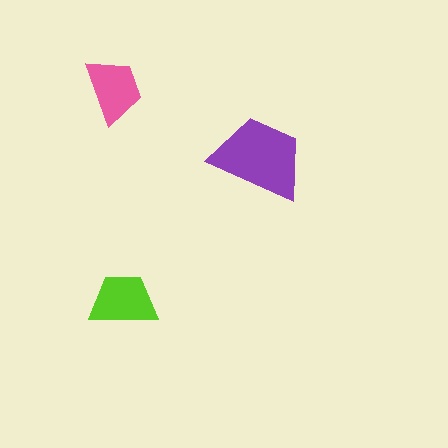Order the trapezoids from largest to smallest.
the purple one, the lime one, the pink one.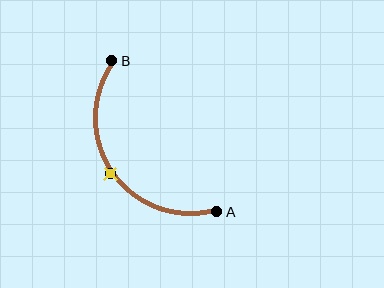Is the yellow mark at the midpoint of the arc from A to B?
Yes. The yellow mark lies on the arc at equal arc-length from both A and B — it is the arc midpoint.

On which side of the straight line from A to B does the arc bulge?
The arc bulges below and to the left of the straight line connecting A and B.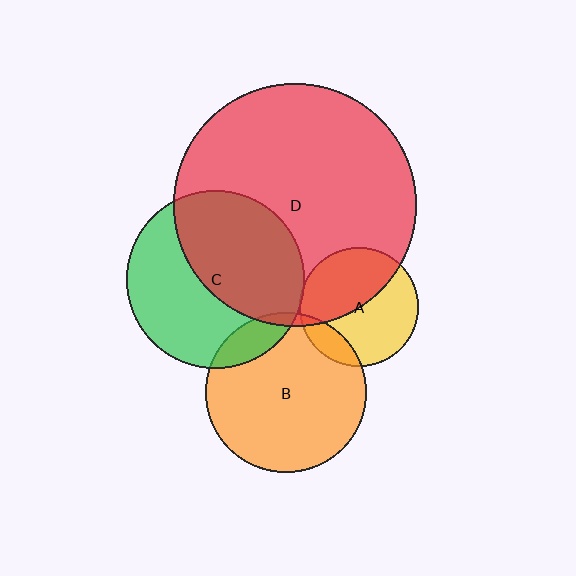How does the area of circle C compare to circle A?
Approximately 2.2 times.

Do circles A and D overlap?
Yes.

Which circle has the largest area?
Circle D (red).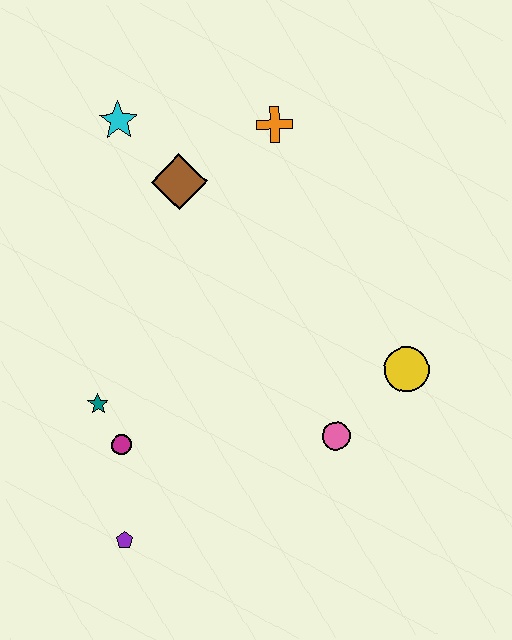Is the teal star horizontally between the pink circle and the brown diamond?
No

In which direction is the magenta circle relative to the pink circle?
The magenta circle is to the left of the pink circle.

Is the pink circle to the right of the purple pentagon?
Yes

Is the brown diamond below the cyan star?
Yes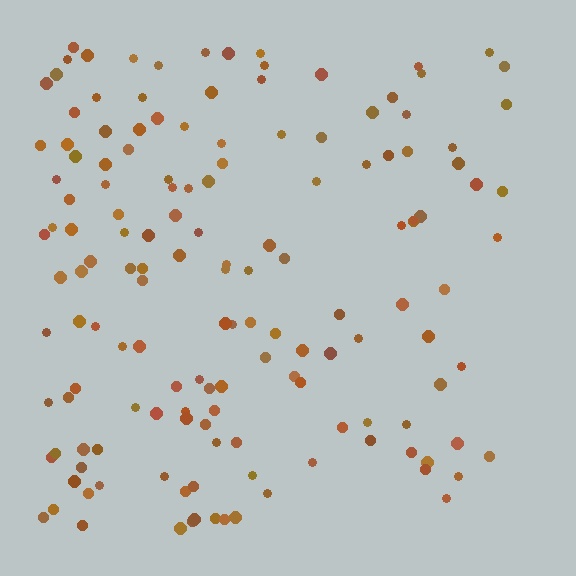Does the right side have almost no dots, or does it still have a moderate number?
Still a moderate number, just noticeably fewer than the left.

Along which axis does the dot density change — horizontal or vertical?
Horizontal.